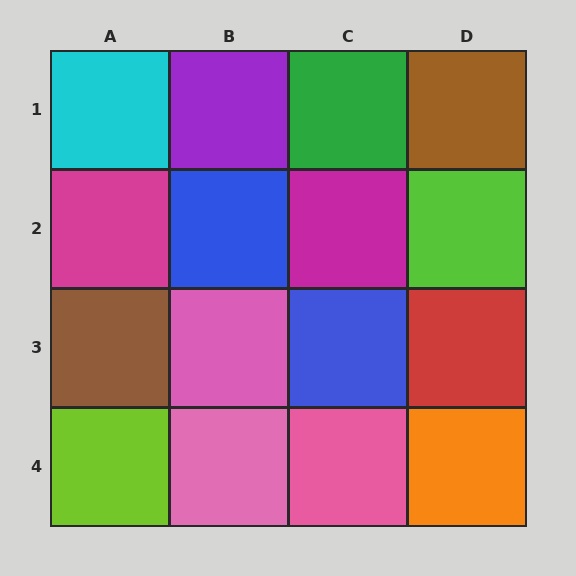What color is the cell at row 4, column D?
Orange.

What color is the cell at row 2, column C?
Magenta.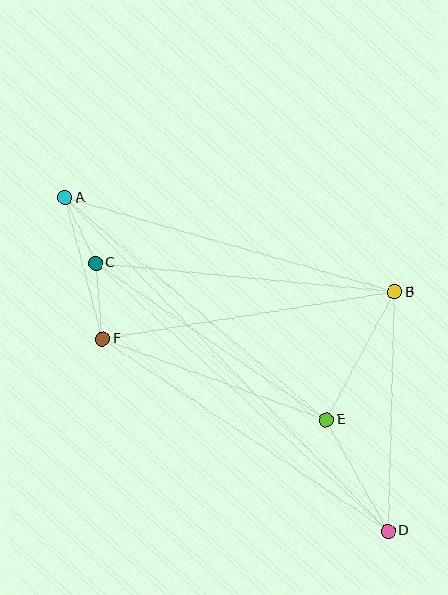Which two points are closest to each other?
Points A and C are closest to each other.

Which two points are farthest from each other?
Points A and D are farthest from each other.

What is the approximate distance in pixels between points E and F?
The distance between E and F is approximately 238 pixels.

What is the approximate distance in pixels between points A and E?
The distance between A and E is approximately 343 pixels.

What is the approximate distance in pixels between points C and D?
The distance between C and D is approximately 397 pixels.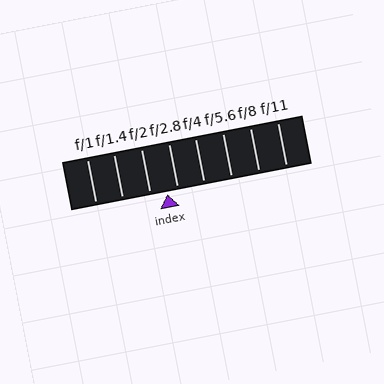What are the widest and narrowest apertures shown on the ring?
The widest aperture shown is f/1 and the narrowest is f/11.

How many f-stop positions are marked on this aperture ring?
There are 8 f-stop positions marked.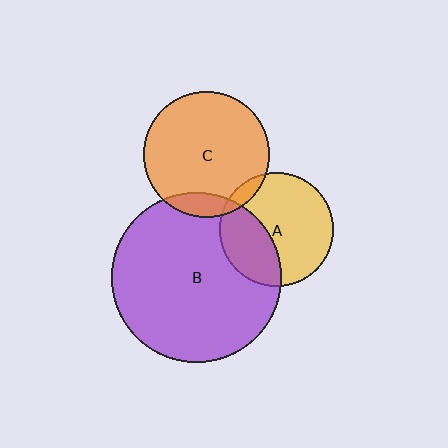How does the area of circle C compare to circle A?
Approximately 1.2 times.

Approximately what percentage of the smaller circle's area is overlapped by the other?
Approximately 5%.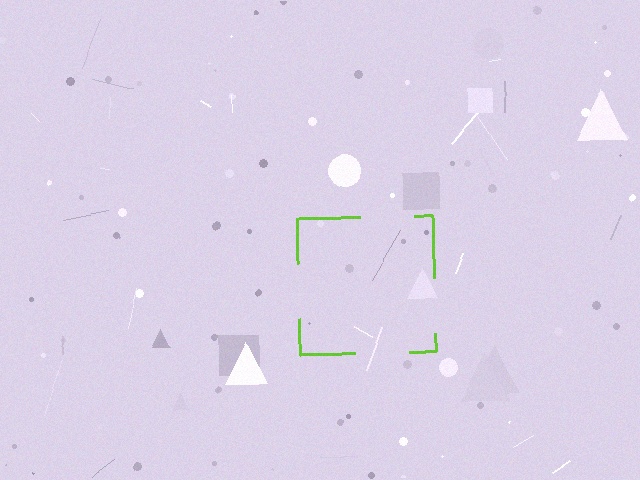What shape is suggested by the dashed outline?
The dashed outline suggests a square.